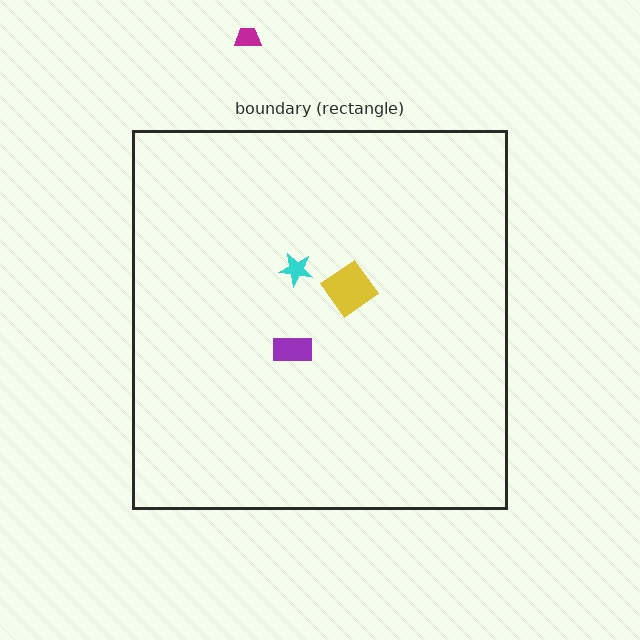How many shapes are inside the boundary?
3 inside, 1 outside.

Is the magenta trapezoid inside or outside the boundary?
Outside.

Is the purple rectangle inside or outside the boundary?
Inside.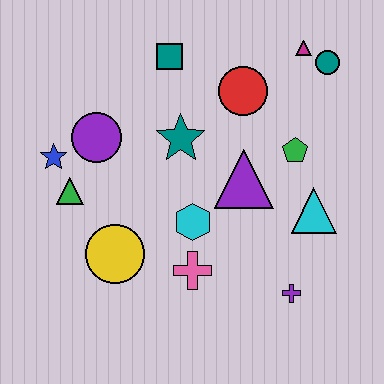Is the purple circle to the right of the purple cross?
No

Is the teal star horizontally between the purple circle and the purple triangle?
Yes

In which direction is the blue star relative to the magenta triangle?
The blue star is to the left of the magenta triangle.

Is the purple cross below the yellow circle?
Yes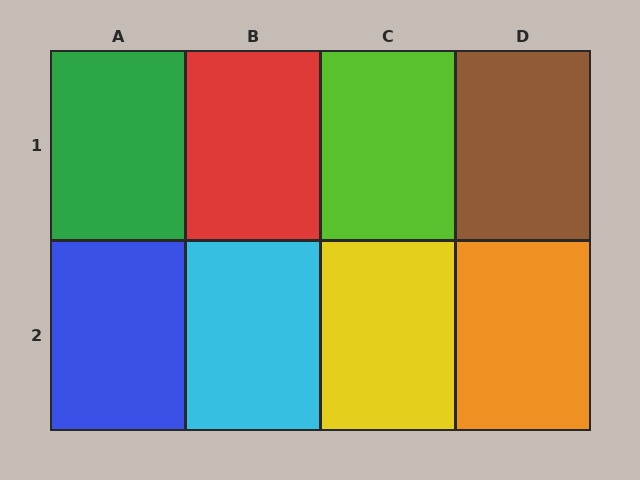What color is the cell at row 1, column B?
Red.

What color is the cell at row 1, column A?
Green.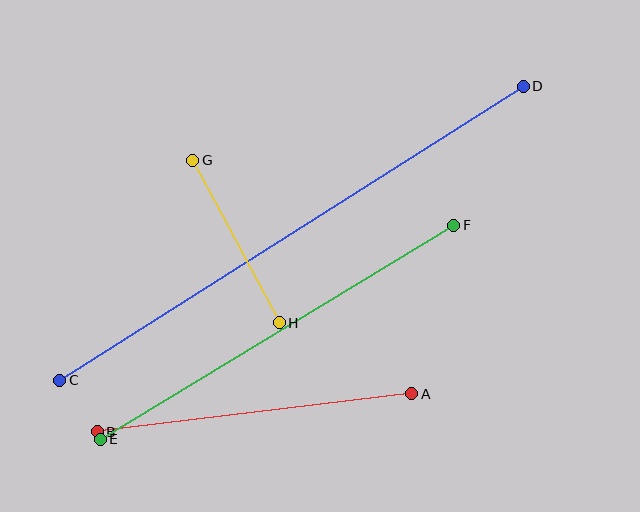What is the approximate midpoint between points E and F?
The midpoint is at approximately (277, 332) pixels.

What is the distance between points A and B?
The distance is approximately 317 pixels.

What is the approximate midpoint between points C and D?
The midpoint is at approximately (292, 233) pixels.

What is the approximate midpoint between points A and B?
The midpoint is at approximately (255, 413) pixels.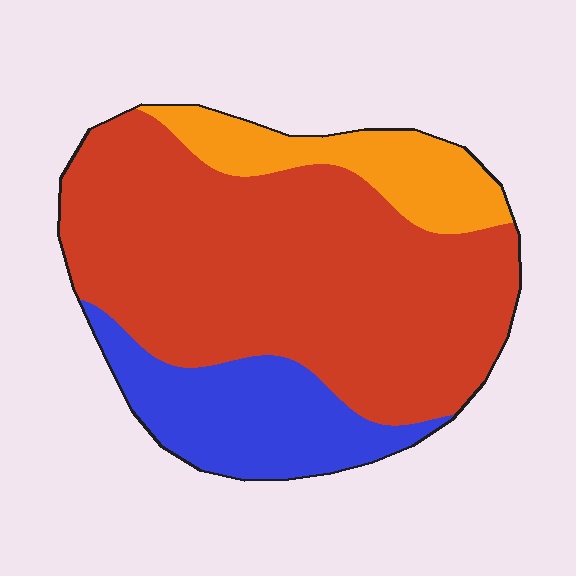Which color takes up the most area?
Red, at roughly 65%.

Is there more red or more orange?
Red.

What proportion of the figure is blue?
Blue takes up about one fifth (1/5) of the figure.